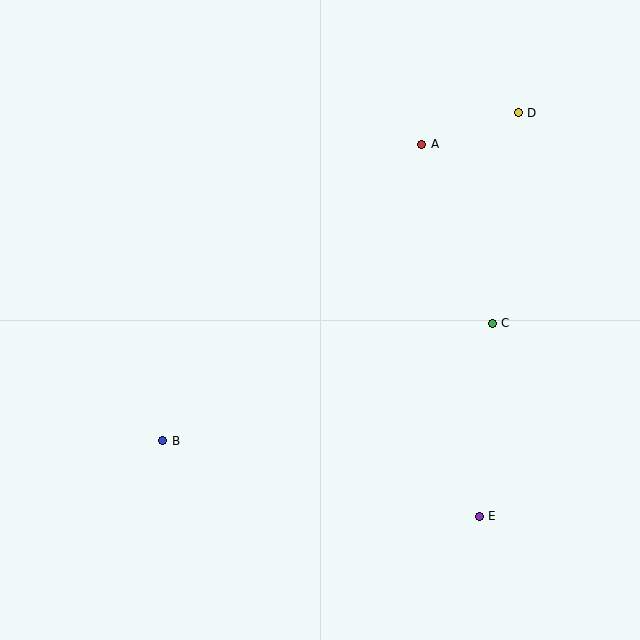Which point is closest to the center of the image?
Point C at (492, 323) is closest to the center.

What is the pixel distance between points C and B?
The distance between C and B is 350 pixels.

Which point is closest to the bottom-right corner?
Point E is closest to the bottom-right corner.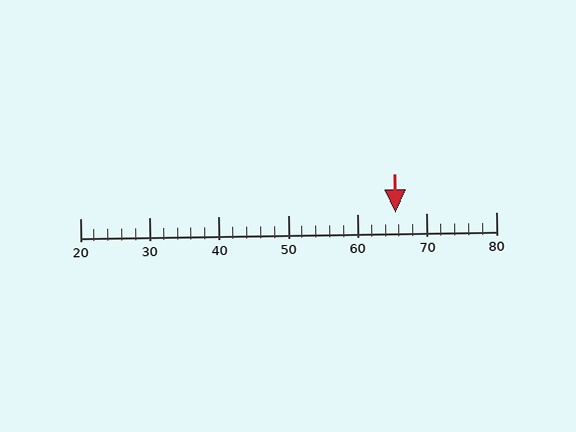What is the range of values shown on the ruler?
The ruler shows values from 20 to 80.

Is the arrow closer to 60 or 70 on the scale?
The arrow is closer to 70.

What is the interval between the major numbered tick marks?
The major tick marks are spaced 10 units apart.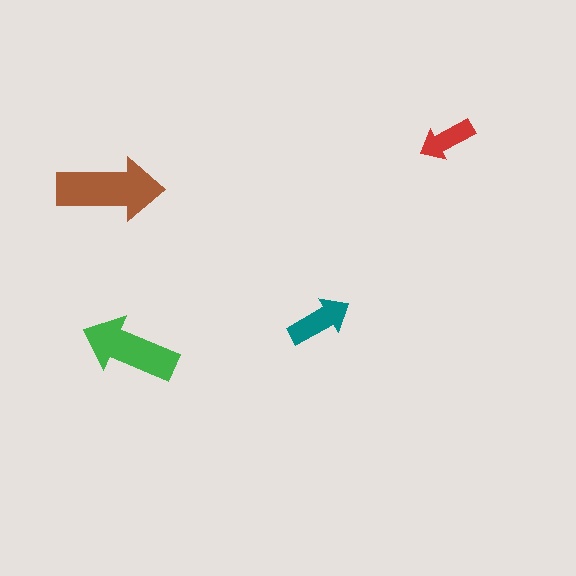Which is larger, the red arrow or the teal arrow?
The teal one.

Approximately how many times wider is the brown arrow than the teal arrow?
About 1.5 times wider.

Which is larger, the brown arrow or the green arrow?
The brown one.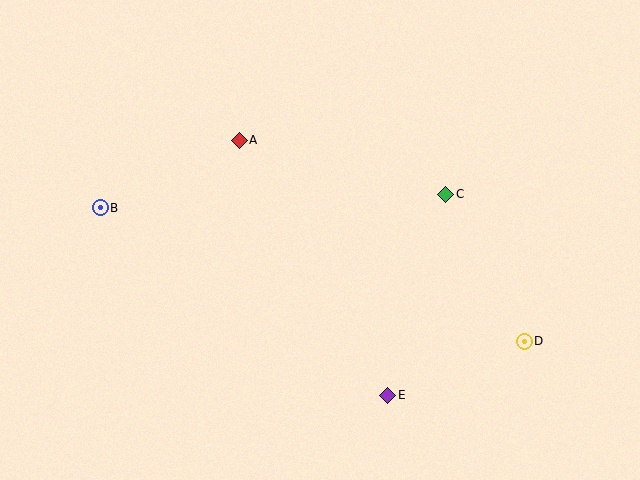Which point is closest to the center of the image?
Point A at (239, 140) is closest to the center.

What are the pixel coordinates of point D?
Point D is at (524, 341).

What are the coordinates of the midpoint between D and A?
The midpoint between D and A is at (382, 241).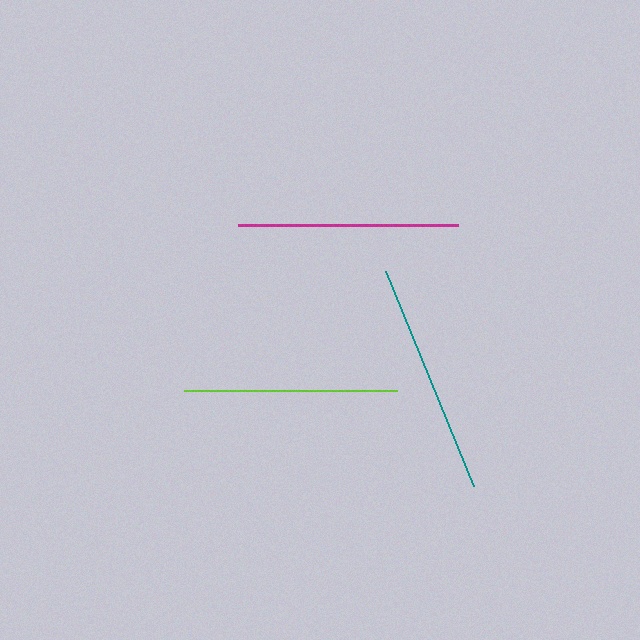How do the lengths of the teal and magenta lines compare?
The teal and magenta lines are approximately the same length.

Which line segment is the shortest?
The lime line is the shortest at approximately 213 pixels.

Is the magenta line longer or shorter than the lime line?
The magenta line is longer than the lime line.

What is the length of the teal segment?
The teal segment is approximately 232 pixels long.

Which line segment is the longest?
The teal line is the longest at approximately 232 pixels.